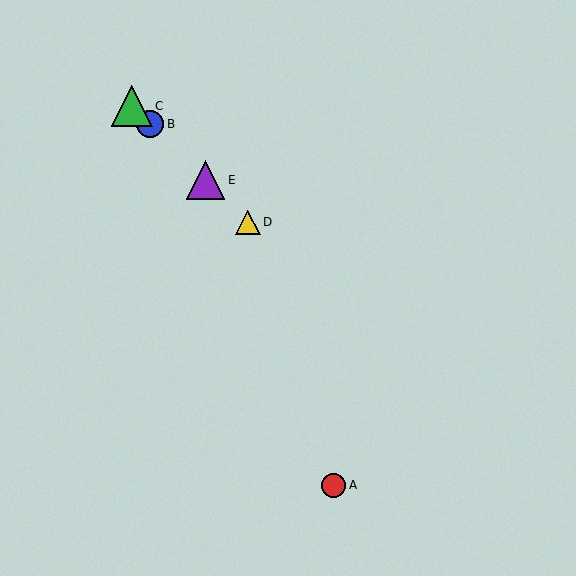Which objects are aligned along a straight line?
Objects B, C, D, E are aligned along a straight line.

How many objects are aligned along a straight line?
4 objects (B, C, D, E) are aligned along a straight line.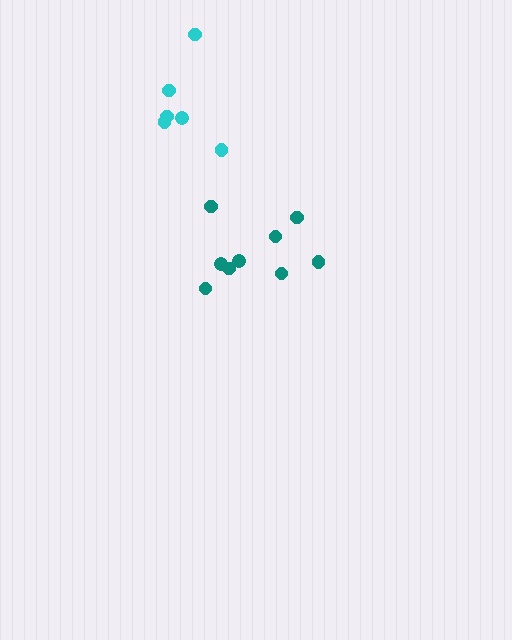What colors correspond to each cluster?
The clusters are colored: cyan, teal.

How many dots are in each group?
Group 1: 6 dots, Group 2: 9 dots (15 total).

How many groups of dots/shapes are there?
There are 2 groups.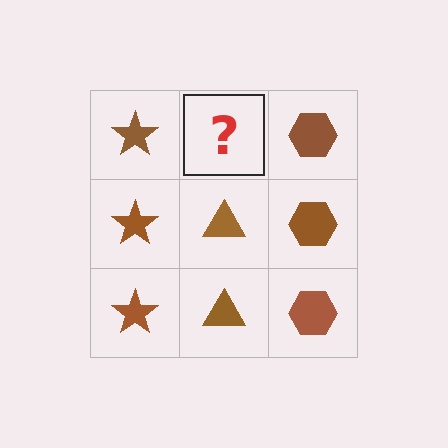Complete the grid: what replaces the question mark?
The question mark should be replaced with a brown triangle.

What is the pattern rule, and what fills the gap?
The rule is that each column has a consistent shape. The gap should be filled with a brown triangle.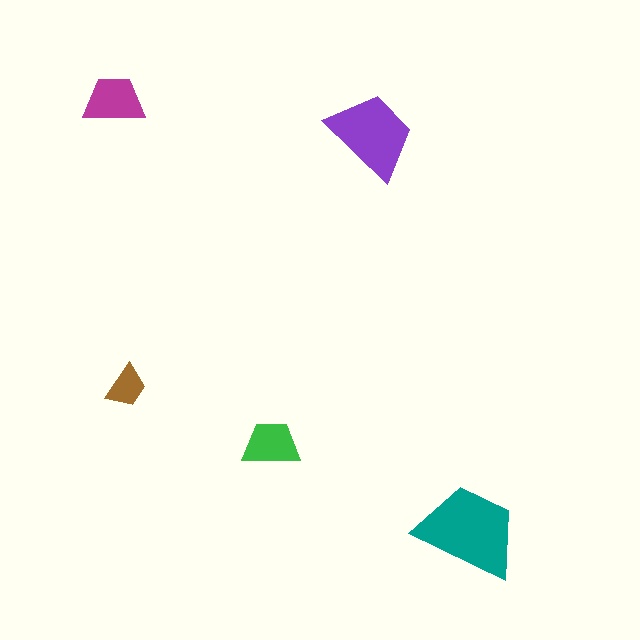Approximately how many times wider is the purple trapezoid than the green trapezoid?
About 1.5 times wider.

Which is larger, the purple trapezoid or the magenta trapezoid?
The purple one.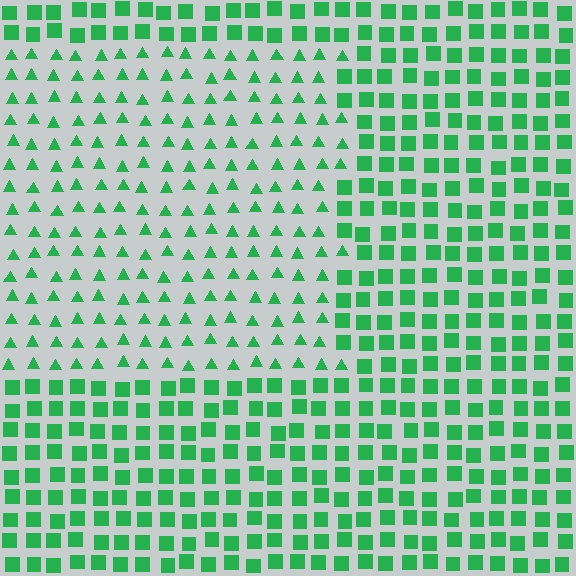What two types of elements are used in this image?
The image uses triangles inside the rectangle region and squares outside it.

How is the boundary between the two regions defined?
The boundary is defined by a change in element shape: triangles inside vs. squares outside. All elements share the same color and spacing.